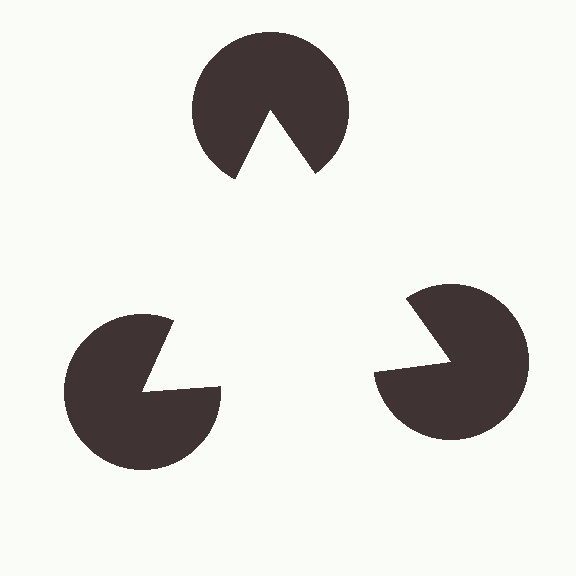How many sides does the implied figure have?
3 sides.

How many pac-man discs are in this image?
There are 3 — one at each vertex of the illusory triangle.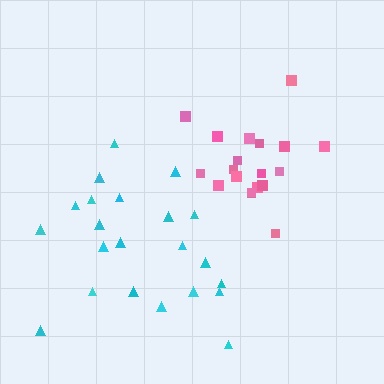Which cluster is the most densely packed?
Pink.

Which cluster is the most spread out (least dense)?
Cyan.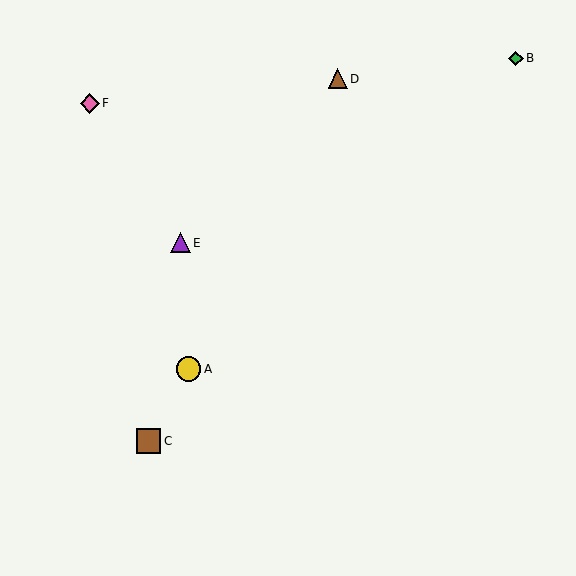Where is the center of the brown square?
The center of the brown square is at (148, 441).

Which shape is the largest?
The yellow circle (labeled A) is the largest.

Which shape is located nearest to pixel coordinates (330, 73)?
The brown triangle (labeled D) at (338, 79) is nearest to that location.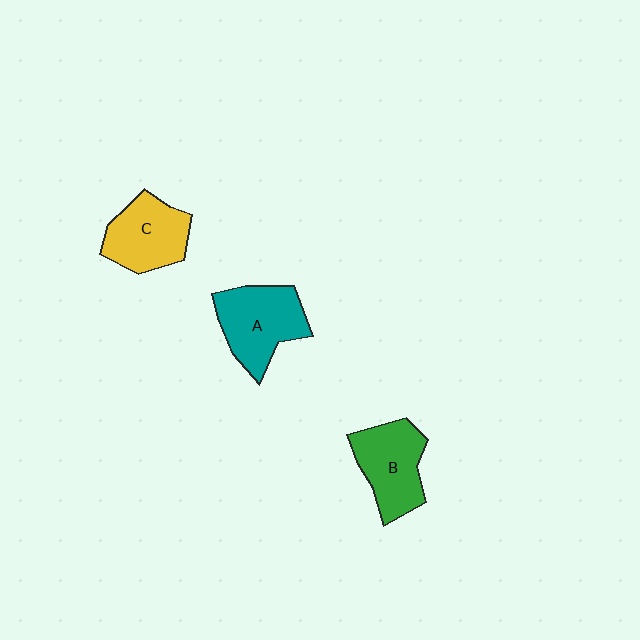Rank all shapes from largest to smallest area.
From largest to smallest: A (teal), B (green), C (yellow).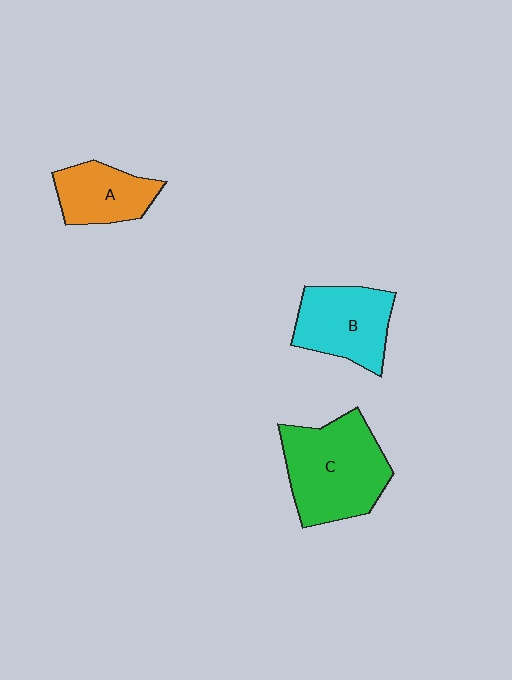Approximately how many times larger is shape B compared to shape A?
Approximately 1.3 times.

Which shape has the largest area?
Shape C (green).